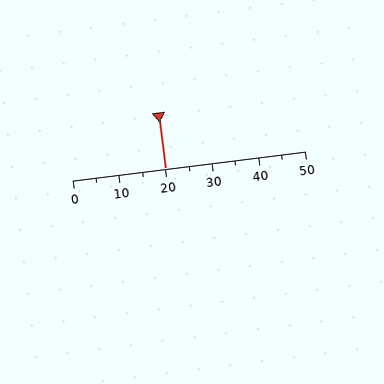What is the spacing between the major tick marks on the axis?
The major ticks are spaced 10 apart.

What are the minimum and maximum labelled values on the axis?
The axis runs from 0 to 50.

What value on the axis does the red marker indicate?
The marker indicates approximately 20.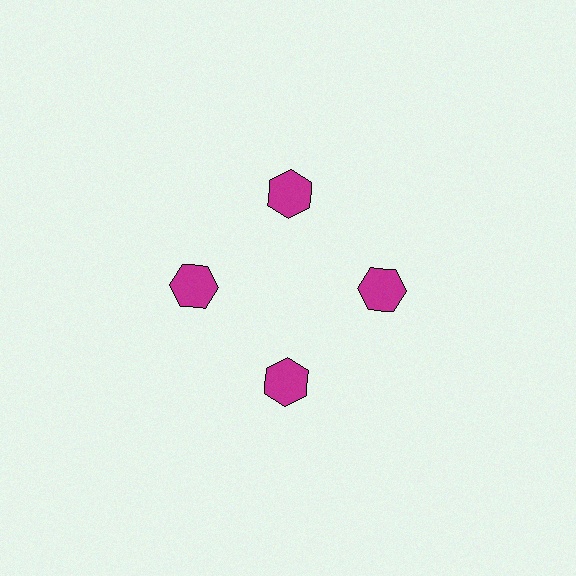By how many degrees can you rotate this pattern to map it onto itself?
The pattern maps onto itself every 90 degrees of rotation.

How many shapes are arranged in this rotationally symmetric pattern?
There are 4 shapes, arranged in 4 groups of 1.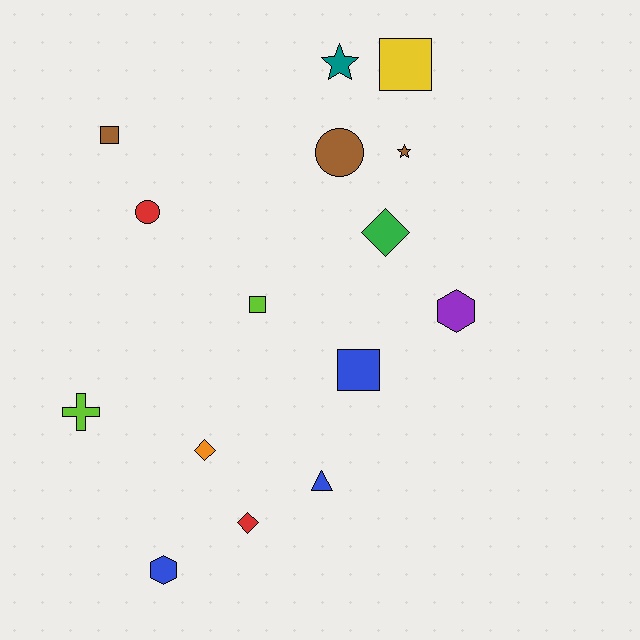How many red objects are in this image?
There are 2 red objects.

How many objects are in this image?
There are 15 objects.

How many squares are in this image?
There are 4 squares.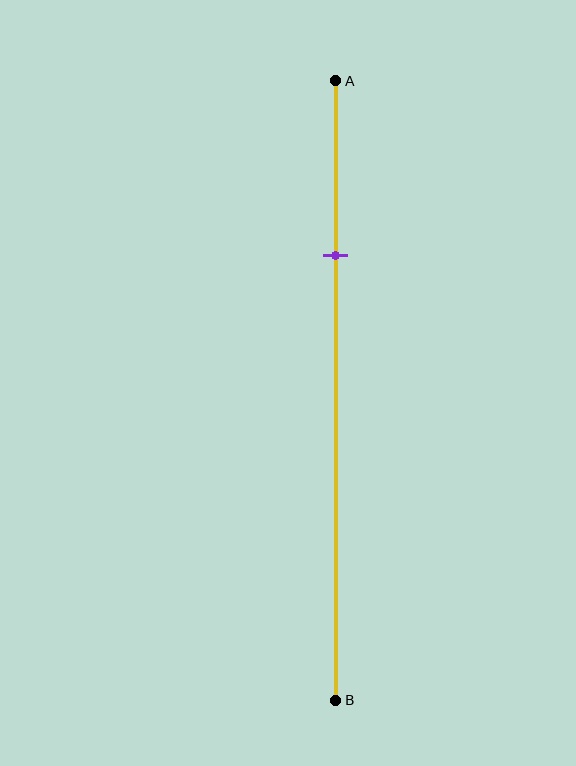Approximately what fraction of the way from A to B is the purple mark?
The purple mark is approximately 30% of the way from A to B.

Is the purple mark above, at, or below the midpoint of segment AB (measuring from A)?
The purple mark is above the midpoint of segment AB.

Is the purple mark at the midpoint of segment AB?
No, the mark is at about 30% from A, not at the 50% midpoint.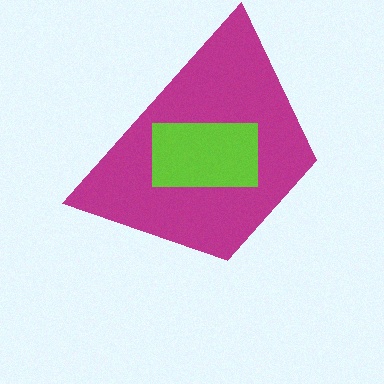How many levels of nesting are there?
2.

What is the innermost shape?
The lime rectangle.